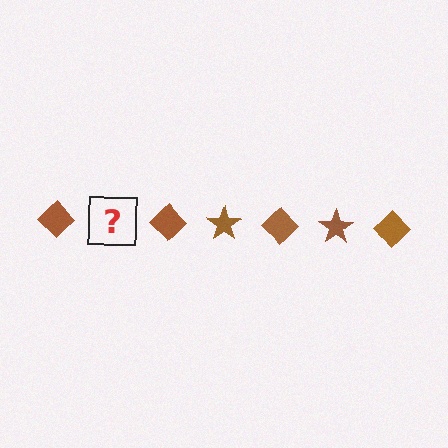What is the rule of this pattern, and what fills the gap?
The rule is that the pattern cycles through diamond, star shapes in brown. The gap should be filled with a brown star.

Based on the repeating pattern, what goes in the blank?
The blank should be a brown star.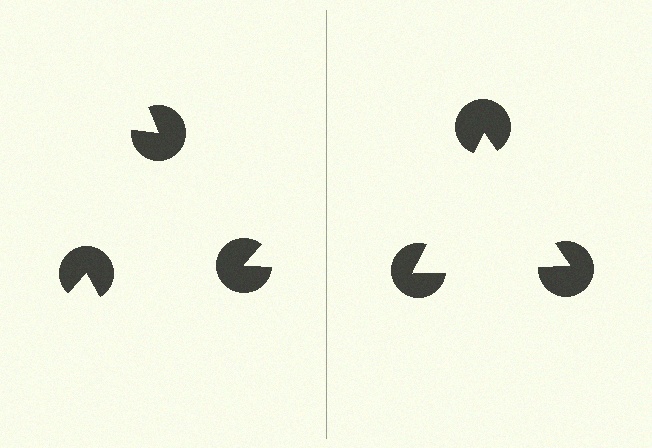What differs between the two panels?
The pac-man discs are positioned identically on both sides; only the wedge orientations differ. On the right they align to a triangle; on the left they are misaligned.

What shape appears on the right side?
An illusory triangle.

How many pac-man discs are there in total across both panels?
6 — 3 on each side.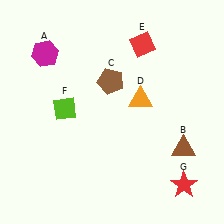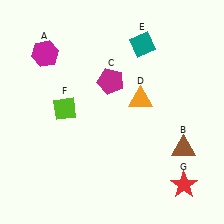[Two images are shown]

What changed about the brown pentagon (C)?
In Image 1, C is brown. In Image 2, it changed to magenta.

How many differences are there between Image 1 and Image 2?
There are 2 differences between the two images.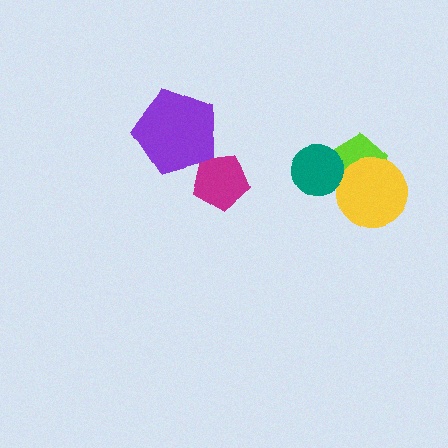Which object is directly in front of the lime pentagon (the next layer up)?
The yellow circle is directly in front of the lime pentagon.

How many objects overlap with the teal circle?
1 object overlaps with the teal circle.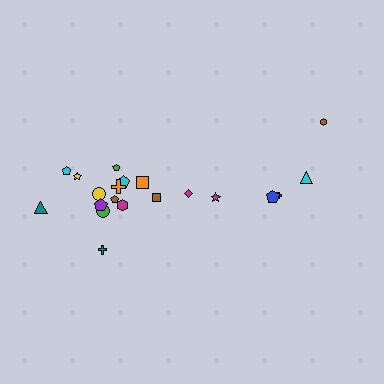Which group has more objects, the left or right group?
The left group.